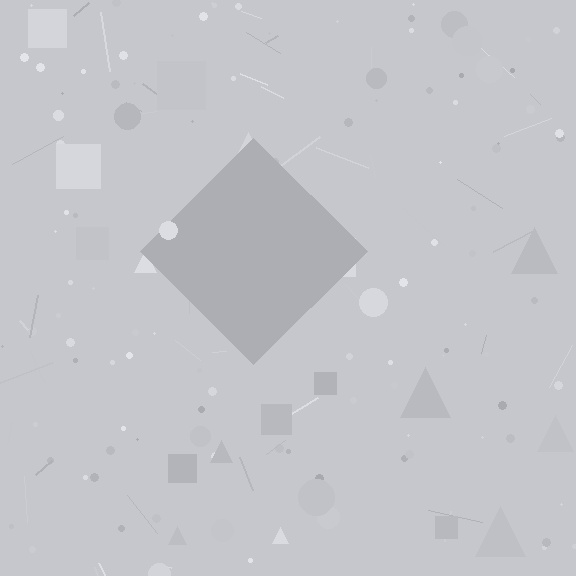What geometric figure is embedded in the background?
A diamond is embedded in the background.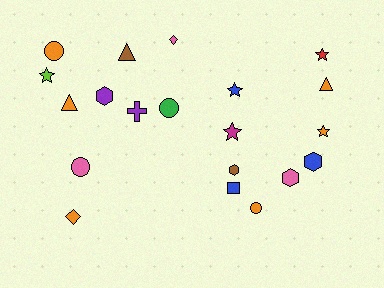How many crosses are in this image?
There is 1 cross.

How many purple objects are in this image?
There are 2 purple objects.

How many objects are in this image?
There are 20 objects.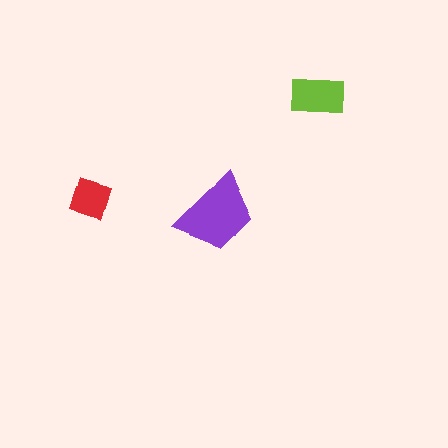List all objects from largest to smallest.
The purple trapezoid, the lime rectangle, the red diamond.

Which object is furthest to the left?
The red diamond is leftmost.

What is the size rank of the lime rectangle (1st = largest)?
2nd.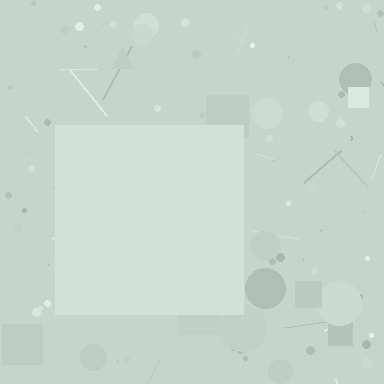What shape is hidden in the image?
A square is hidden in the image.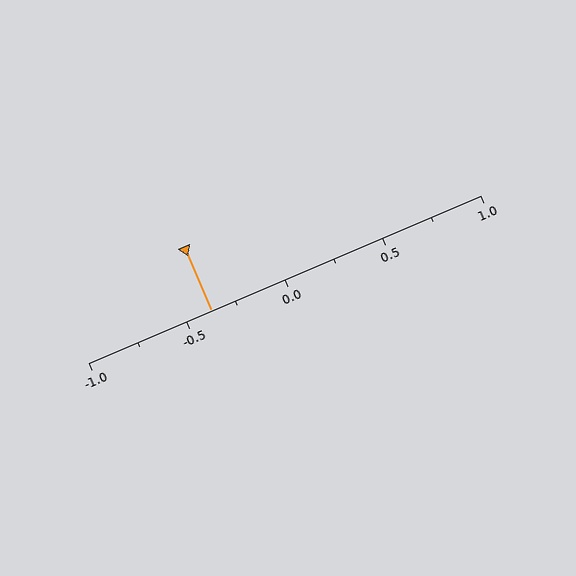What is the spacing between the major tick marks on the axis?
The major ticks are spaced 0.5 apart.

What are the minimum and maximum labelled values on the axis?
The axis runs from -1.0 to 1.0.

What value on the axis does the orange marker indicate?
The marker indicates approximately -0.38.